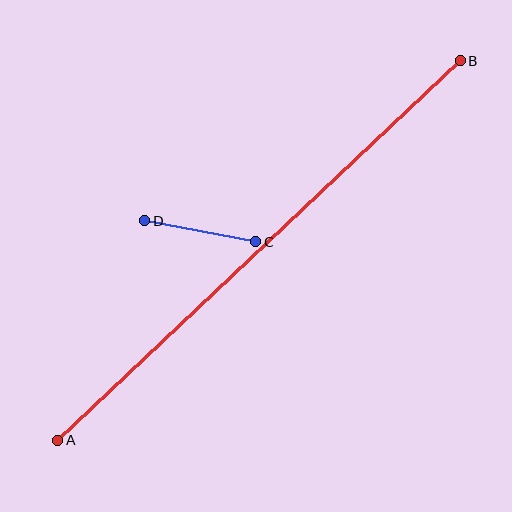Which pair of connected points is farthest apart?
Points A and B are farthest apart.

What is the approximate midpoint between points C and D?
The midpoint is at approximately (200, 231) pixels.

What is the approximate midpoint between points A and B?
The midpoint is at approximately (259, 250) pixels.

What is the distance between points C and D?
The distance is approximately 113 pixels.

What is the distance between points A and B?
The distance is approximately 553 pixels.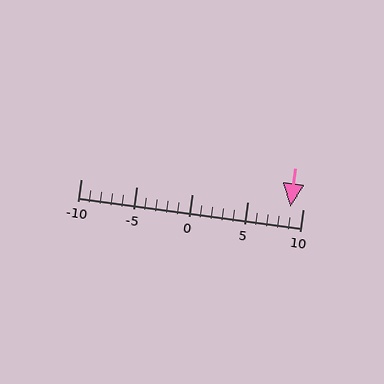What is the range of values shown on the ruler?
The ruler shows values from -10 to 10.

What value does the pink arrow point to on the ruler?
The pink arrow points to approximately 9.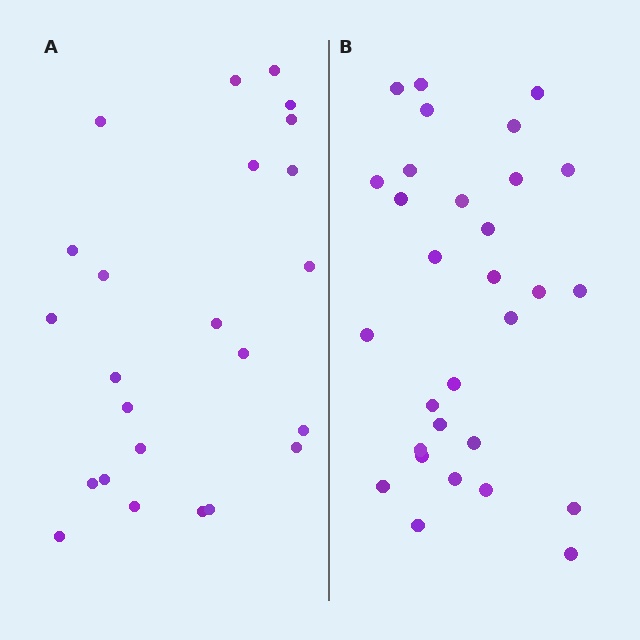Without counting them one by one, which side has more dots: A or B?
Region B (the right region) has more dots.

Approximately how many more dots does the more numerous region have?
Region B has about 6 more dots than region A.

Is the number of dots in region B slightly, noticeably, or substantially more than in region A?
Region B has noticeably more, but not dramatically so. The ratio is roughly 1.2 to 1.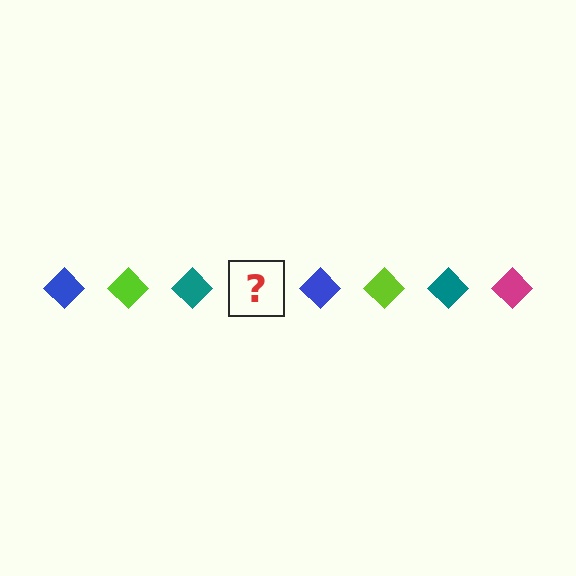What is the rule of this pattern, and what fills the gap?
The rule is that the pattern cycles through blue, lime, teal, magenta diamonds. The gap should be filled with a magenta diamond.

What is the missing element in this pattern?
The missing element is a magenta diamond.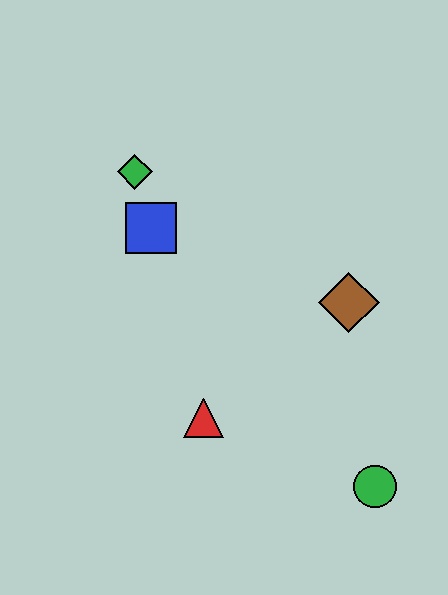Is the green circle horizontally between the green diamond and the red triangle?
No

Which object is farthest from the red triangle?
The green diamond is farthest from the red triangle.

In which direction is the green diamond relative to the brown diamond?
The green diamond is to the left of the brown diamond.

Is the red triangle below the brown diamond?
Yes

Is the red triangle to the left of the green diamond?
No